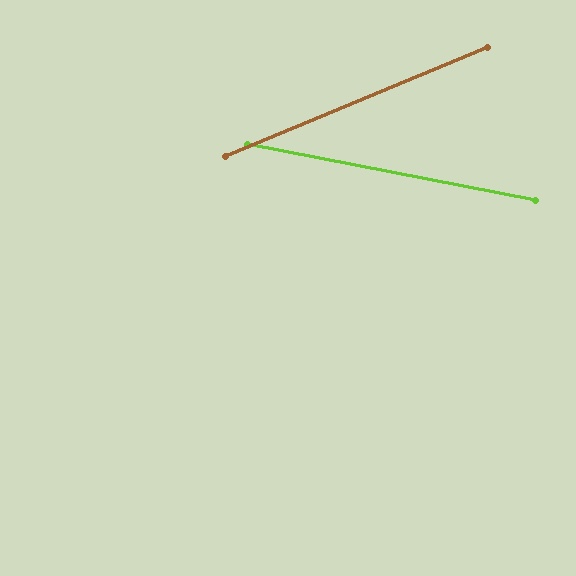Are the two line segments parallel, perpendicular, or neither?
Neither parallel nor perpendicular — they differ by about 34°.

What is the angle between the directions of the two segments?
Approximately 34 degrees.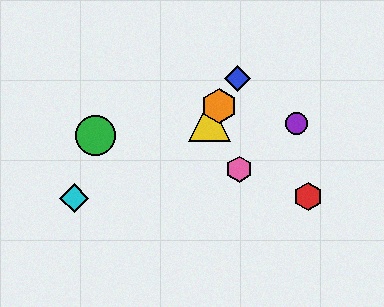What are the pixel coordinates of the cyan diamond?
The cyan diamond is at (74, 198).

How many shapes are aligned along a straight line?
3 shapes (the blue diamond, the yellow triangle, the orange hexagon) are aligned along a straight line.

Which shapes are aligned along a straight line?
The blue diamond, the yellow triangle, the orange hexagon are aligned along a straight line.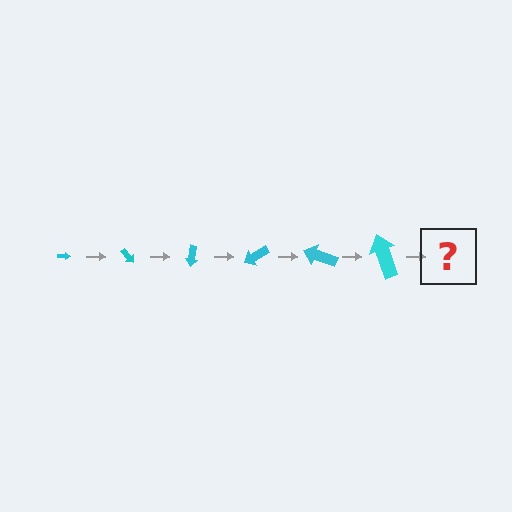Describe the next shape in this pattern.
It should be an arrow, larger than the previous one and rotated 300 degrees from the start.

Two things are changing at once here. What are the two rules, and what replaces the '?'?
The two rules are that the arrow grows larger each step and it rotates 50 degrees each step. The '?' should be an arrow, larger than the previous one and rotated 300 degrees from the start.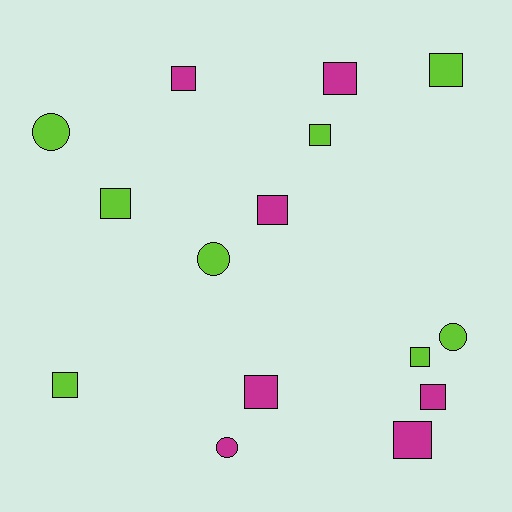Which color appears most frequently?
Lime, with 8 objects.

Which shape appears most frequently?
Square, with 11 objects.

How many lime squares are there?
There are 5 lime squares.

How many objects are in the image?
There are 15 objects.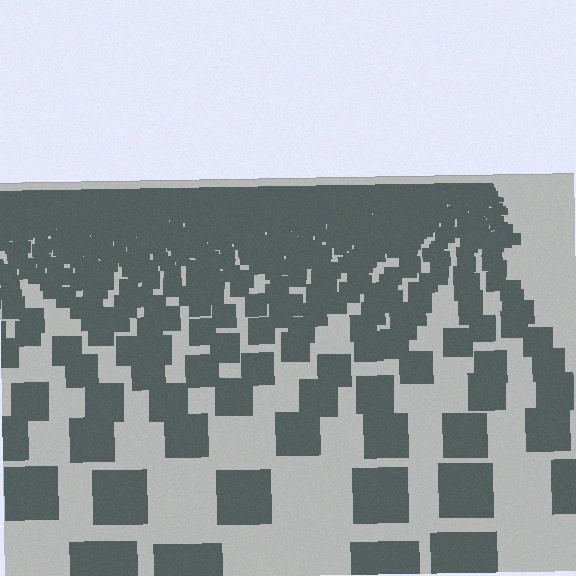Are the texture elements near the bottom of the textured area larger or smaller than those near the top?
Larger. Near the bottom, elements are closer to the viewer and appear at a bigger on-screen size.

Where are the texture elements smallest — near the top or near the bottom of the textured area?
Near the top.